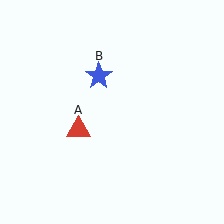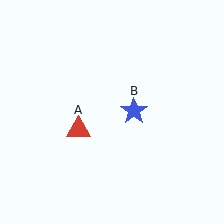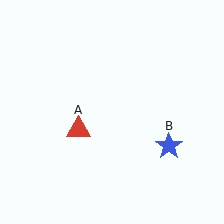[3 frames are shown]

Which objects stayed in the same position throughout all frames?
Red triangle (object A) remained stationary.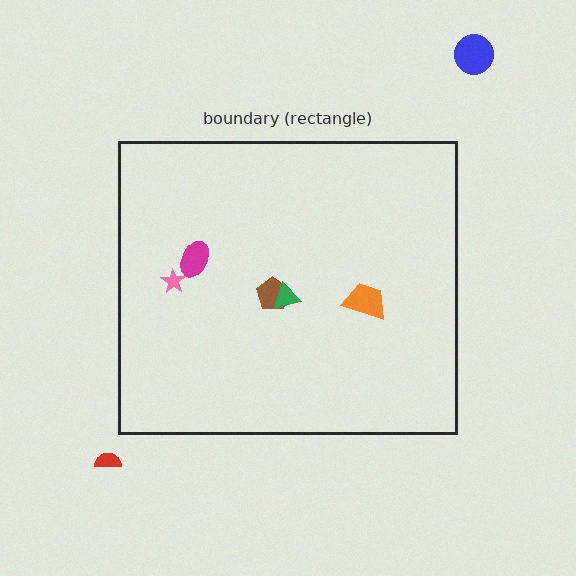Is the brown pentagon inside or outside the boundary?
Inside.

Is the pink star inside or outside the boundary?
Inside.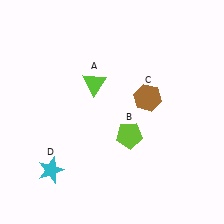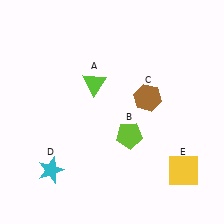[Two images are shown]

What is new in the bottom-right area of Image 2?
A yellow square (E) was added in the bottom-right area of Image 2.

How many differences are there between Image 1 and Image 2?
There is 1 difference between the two images.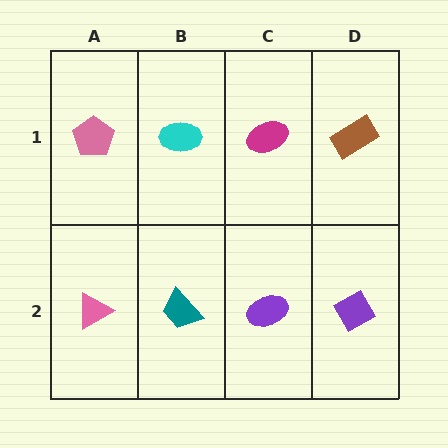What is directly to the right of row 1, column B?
A magenta ellipse.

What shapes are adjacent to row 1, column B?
A teal trapezoid (row 2, column B), a pink pentagon (row 1, column A), a magenta ellipse (row 1, column C).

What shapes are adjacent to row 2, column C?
A magenta ellipse (row 1, column C), a teal trapezoid (row 2, column B), a purple diamond (row 2, column D).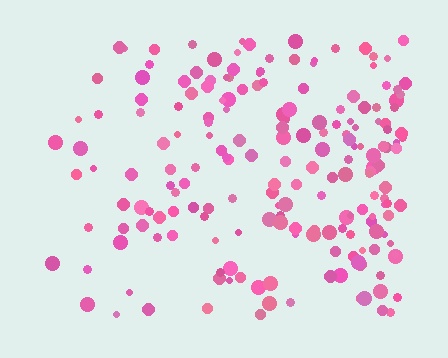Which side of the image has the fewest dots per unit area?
The left.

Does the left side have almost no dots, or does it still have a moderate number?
Still a moderate number, just noticeably fewer than the right.